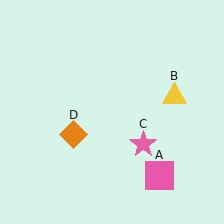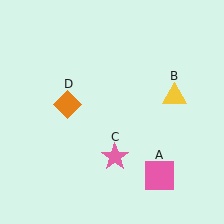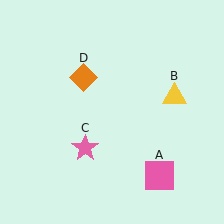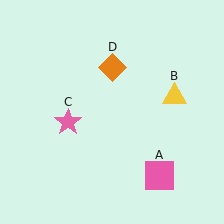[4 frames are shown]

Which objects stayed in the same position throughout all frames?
Pink square (object A) and yellow triangle (object B) remained stationary.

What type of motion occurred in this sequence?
The pink star (object C), orange diamond (object D) rotated clockwise around the center of the scene.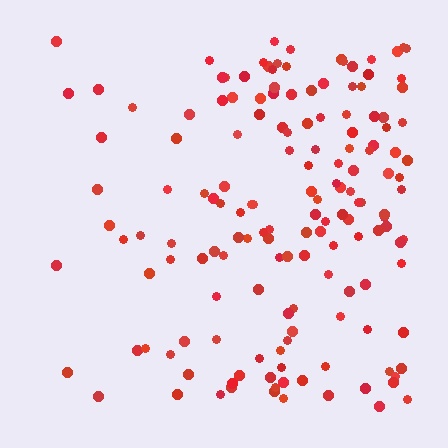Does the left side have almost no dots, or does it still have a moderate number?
Still a moderate number, just noticeably fewer than the right.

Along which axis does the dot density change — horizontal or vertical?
Horizontal.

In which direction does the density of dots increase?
From left to right, with the right side densest.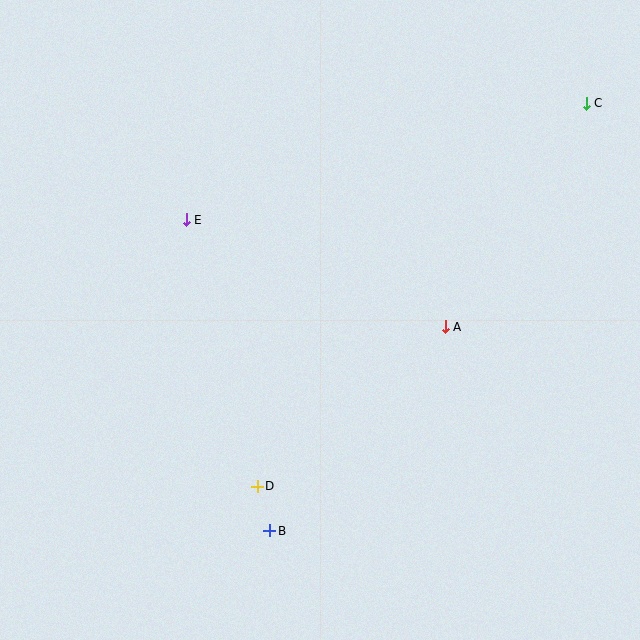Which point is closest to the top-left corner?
Point E is closest to the top-left corner.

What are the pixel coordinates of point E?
Point E is at (186, 220).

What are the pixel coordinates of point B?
Point B is at (269, 531).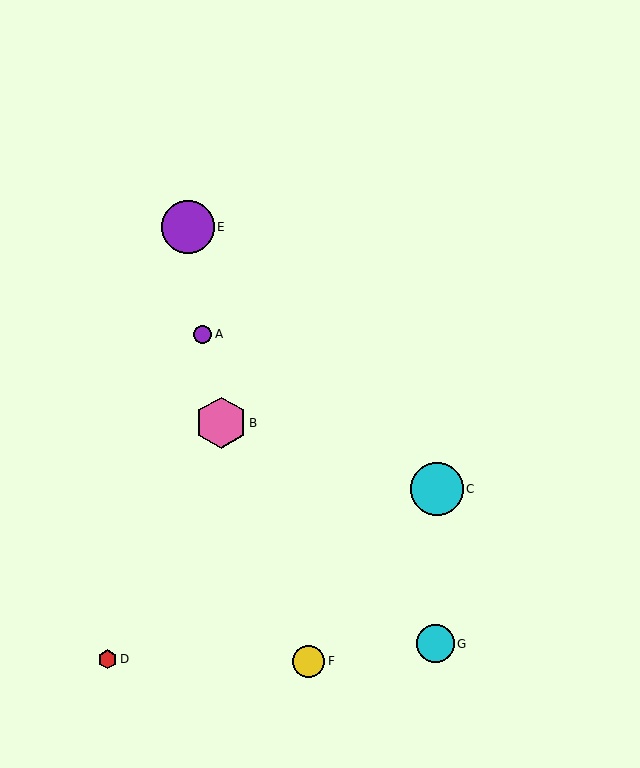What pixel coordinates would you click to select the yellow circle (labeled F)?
Click at (309, 661) to select the yellow circle F.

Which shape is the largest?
The cyan circle (labeled C) is the largest.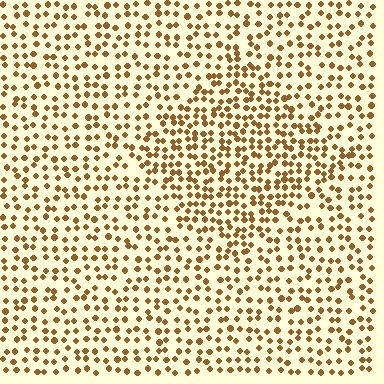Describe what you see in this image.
The image contains small brown elements arranged at two different densities. A diamond-shaped region is visible where the elements are more densely packed than the surrounding area.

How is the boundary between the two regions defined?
The boundary is defined by a change in element density (approximately 1.6x ratio). All elements are the same color, size, and shape.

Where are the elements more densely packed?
The elements are more densely packed inside the diamond boundary.